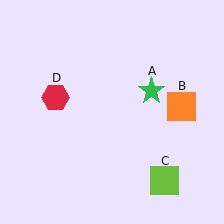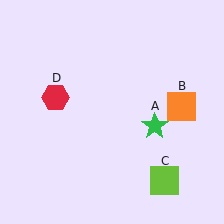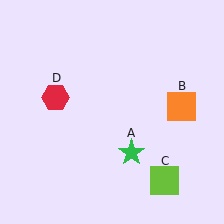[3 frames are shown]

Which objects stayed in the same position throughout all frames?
Orange square (object B) and lime square (object C) and red hexagon (object D) remained stationary.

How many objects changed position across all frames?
1 object changed position: green star (object A).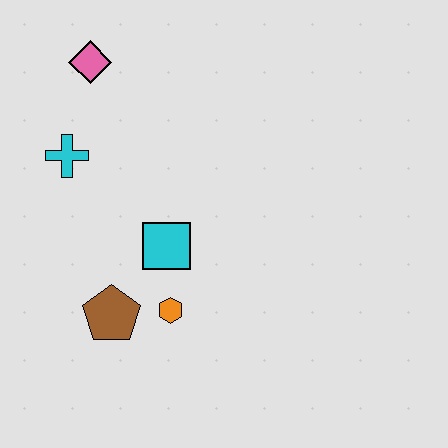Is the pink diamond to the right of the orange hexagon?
No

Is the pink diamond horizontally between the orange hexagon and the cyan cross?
Yes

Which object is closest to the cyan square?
The orange hexagon is closest to the cyan square.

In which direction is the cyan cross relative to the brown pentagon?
The cyan cross is above the brown pentagon.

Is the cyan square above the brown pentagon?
Yes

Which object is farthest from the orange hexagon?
The pink diamond is farthest from the orange hexagon.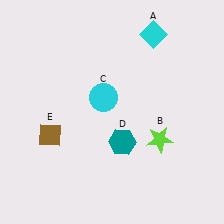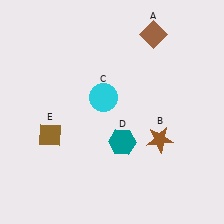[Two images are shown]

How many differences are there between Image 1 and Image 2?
There are 2 differences between the two images.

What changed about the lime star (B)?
In Image 1, B is lime. In Image 2, it changed to brown.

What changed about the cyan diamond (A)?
In Image 1, A is cyan. In Image 2, it changed to brown.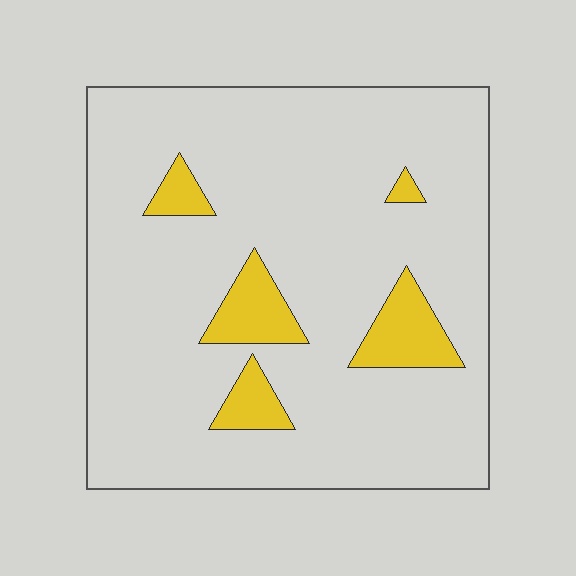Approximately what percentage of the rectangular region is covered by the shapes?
Approximately 10%.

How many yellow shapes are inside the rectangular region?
5.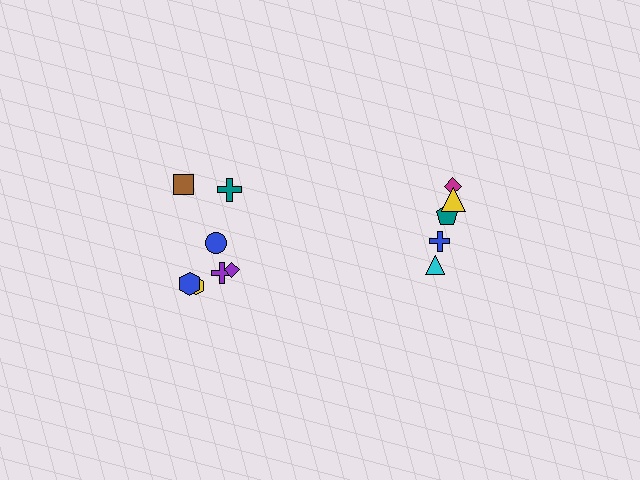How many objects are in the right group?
There are 5 objects.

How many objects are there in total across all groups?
There are 12 objects.